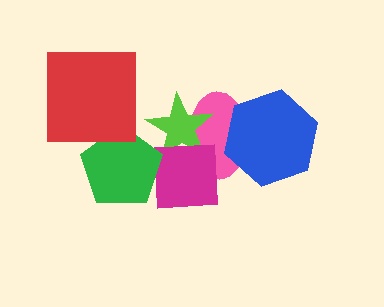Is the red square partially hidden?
No, no other shape covers it.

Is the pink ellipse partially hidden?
Yes, it is partially covered by another shape.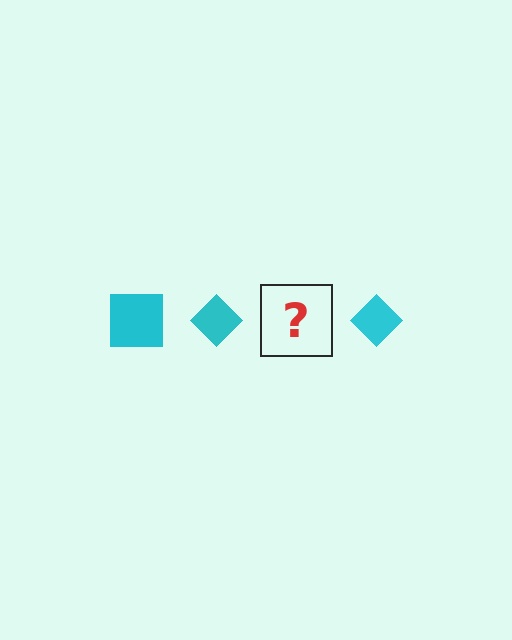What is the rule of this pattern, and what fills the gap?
The rule is that the pattern cycles through square, diamond shapes in cyan. The gap should be filled with a cyan square.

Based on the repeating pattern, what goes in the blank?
The blank should be a cyan square.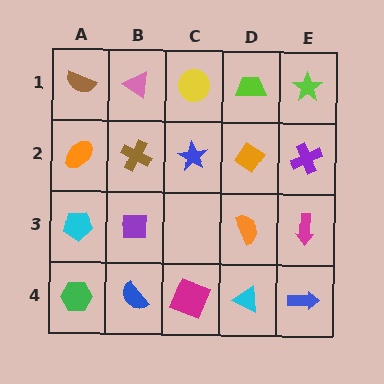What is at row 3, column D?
An orange semicircle.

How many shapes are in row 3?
4 shapes.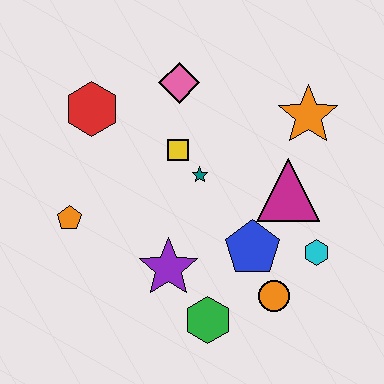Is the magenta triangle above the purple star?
Yes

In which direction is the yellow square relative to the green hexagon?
The yellow square is above the green hexagon.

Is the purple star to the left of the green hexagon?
Yes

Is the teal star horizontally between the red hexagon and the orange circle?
Yes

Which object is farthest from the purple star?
The orange star is farthest from the purple star.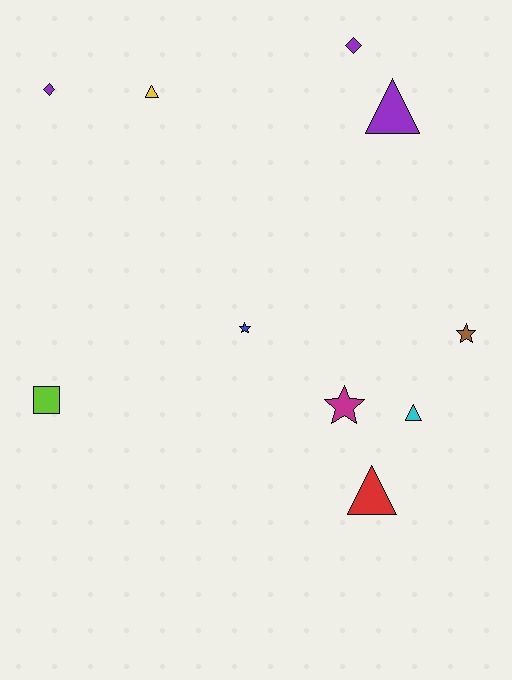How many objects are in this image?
There are 10 objects.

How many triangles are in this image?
There are 4 triangles.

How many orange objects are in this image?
There are no orange objects.